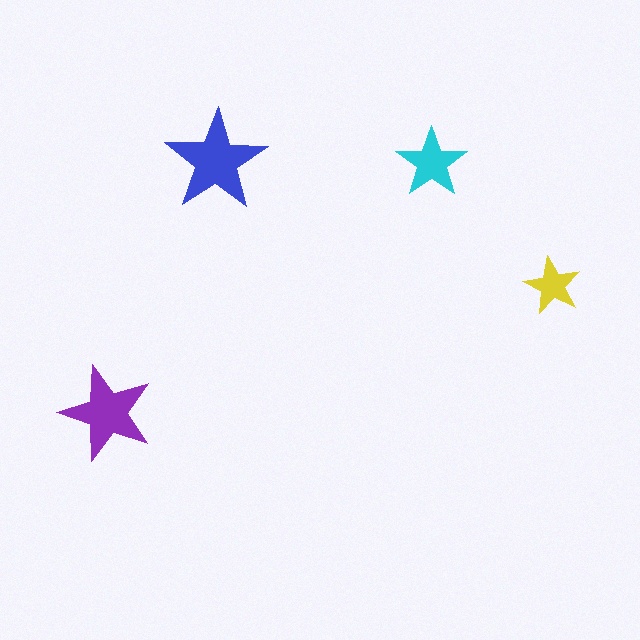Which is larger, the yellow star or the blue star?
The blue one.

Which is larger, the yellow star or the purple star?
The purple one.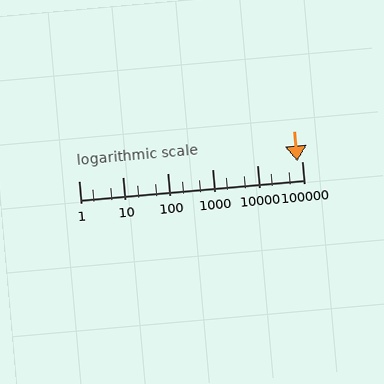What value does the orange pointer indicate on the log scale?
The pointer indicates approximately 78000.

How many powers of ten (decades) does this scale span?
The scale spans 5 decades, from 1 to 100000.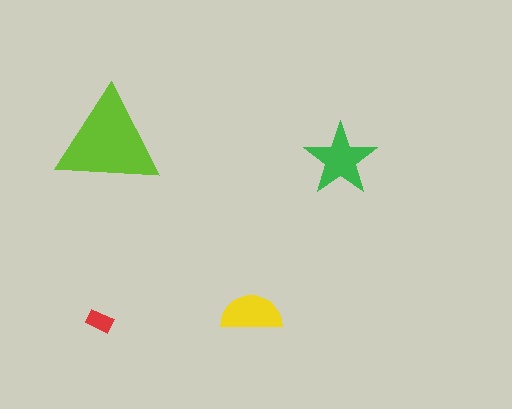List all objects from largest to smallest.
The lime triangle, the green star, the yellow semicircle, the red rectangle.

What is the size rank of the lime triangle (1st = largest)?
1st.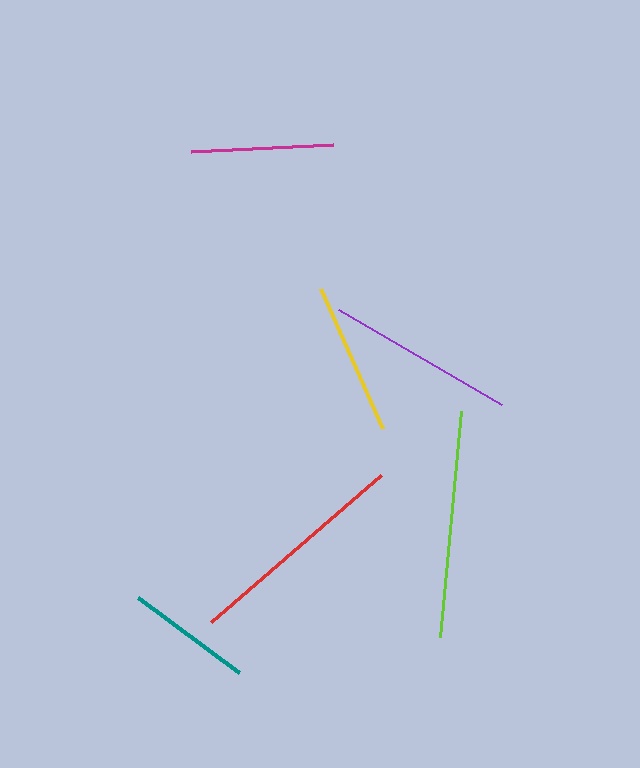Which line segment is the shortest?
The teal line is the shortest at approximately 126 pixels.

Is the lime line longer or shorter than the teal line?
The lime line is longer than the teal line.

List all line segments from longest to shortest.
From longest to shortest: lime, red, purple, yellow, magenta, teal.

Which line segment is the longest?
The lime line is the longest at approximately 227 pixels.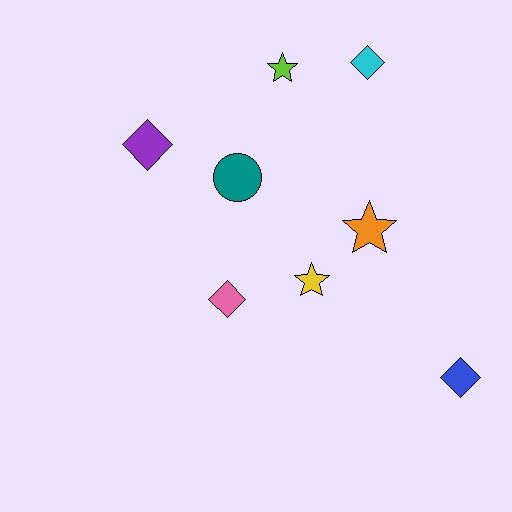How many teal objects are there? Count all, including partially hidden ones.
There is 1 teal object.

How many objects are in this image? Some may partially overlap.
There are 8 objects.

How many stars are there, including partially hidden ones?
There are 3 stars.